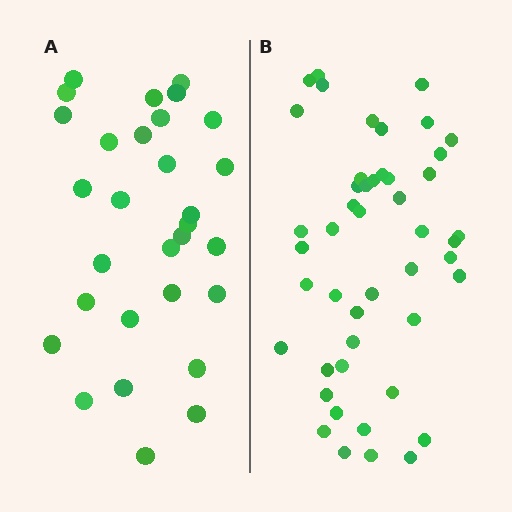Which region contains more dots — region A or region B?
Region B (the right region) has more dots.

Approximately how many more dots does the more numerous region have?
Region B has approximately 15 more dots than region A.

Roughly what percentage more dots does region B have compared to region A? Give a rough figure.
About 55% more.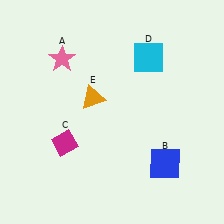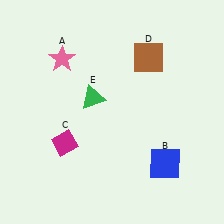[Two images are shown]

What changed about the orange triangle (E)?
In Image 1, E is orange. In Image 2, it changed to green.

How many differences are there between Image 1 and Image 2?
There are 2 differences between the two images.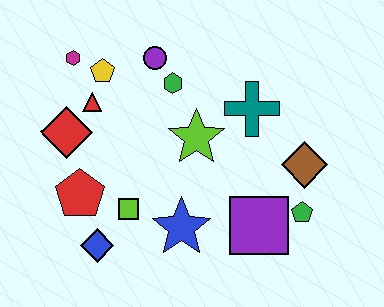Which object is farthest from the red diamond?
The green pentagon is farthest from the red diamond.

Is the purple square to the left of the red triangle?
No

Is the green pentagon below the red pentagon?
Yes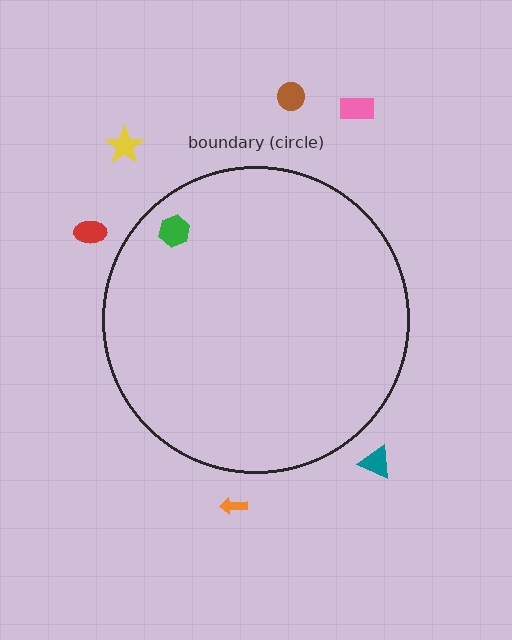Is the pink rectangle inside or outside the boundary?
Outside.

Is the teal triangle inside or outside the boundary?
Outside.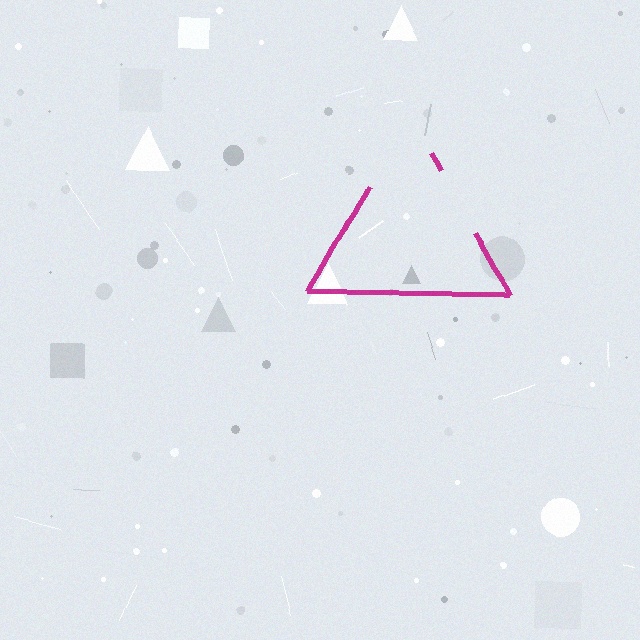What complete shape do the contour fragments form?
The contour fragments form a triangle.